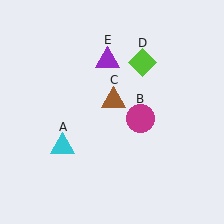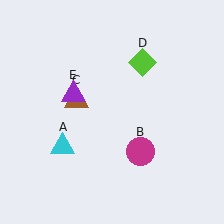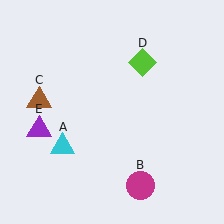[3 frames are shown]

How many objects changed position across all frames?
3 objects changed position: magenta circle (object B), brown triangle (object C), purple triangle (object E).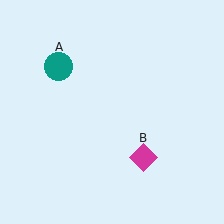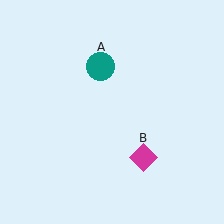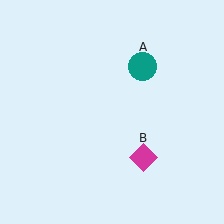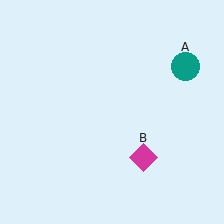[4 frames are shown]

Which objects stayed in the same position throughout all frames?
Magenta diamond (object B) remained stationary.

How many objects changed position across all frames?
1 object changed position: teal circle (object A).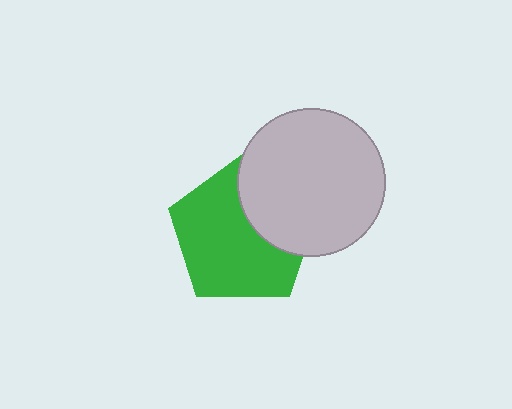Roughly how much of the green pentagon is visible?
Most of it is visible (roughly 68%).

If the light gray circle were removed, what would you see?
You would see the complete green pentagon.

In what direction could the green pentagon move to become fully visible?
The green pentagon could move left. That would shift it out from behind the light gray circle entirely.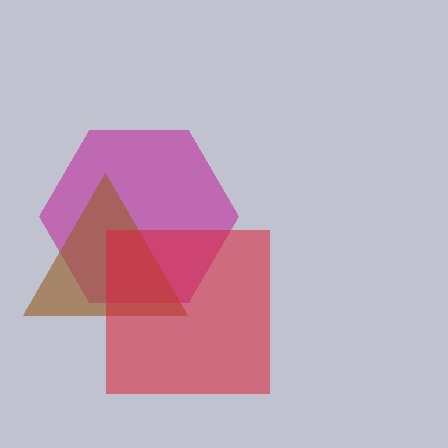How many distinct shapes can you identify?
There are 3 distinct shapes: a magenta hexagon, a brown triangle, a red square.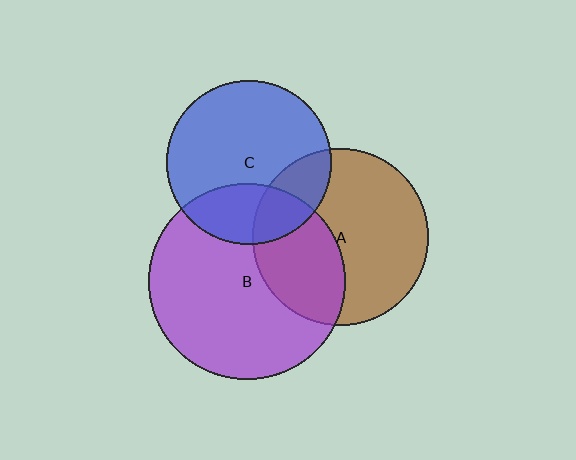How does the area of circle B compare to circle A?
Approximately 1.2 times.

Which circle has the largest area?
Circle B (purple).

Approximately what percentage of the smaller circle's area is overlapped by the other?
Approximately 20%.